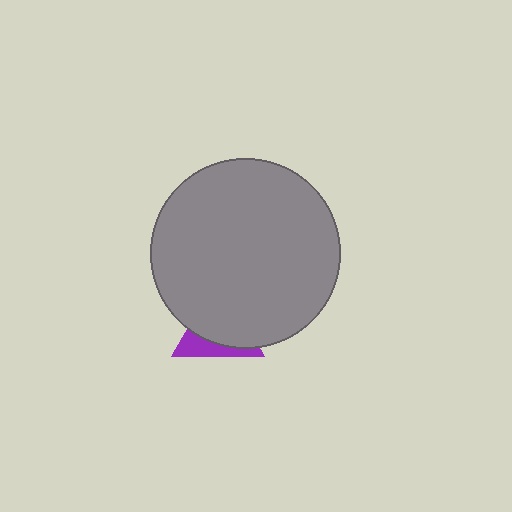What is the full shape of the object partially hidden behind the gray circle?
The partially hidden object is a purple triangle.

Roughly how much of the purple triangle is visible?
A small part of it is visible (roughly 32%).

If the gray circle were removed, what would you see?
You would see the complete purple triangle.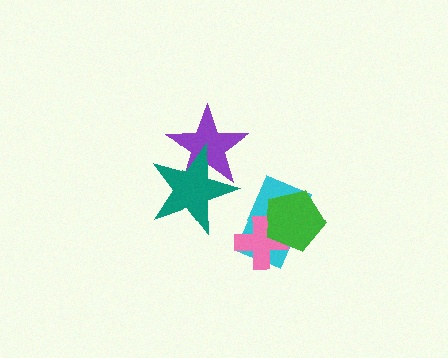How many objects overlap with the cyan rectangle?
2 objects overlap with the cyan rectangle.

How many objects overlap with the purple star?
1 object overlaps with the purple star.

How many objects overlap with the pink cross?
2 objects overlap with the pink cross.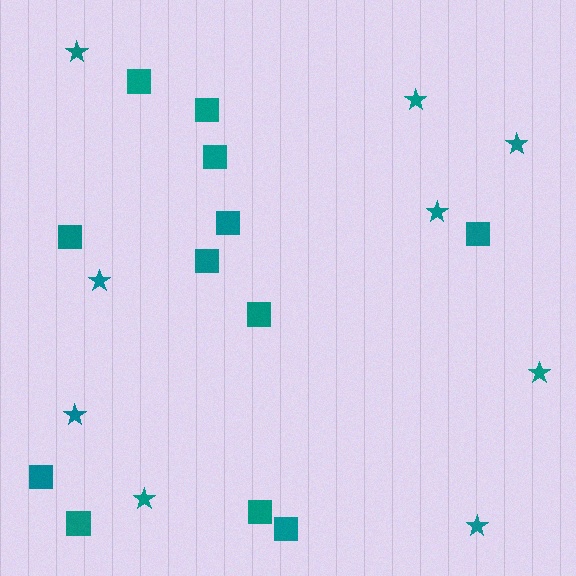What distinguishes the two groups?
There are 2 groups: one group of squares (12) and one group of stars (9).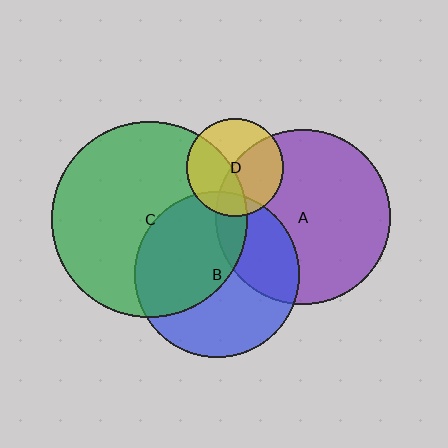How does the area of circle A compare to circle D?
Approximately 3.2 times.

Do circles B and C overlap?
Yes.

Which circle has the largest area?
Circle C (green).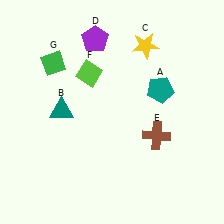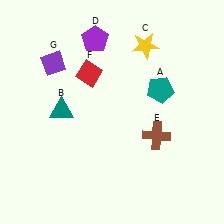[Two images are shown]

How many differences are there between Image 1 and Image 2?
There are 2 differences between the two images.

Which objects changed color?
F changed from lime to red. G changed from green to purple.